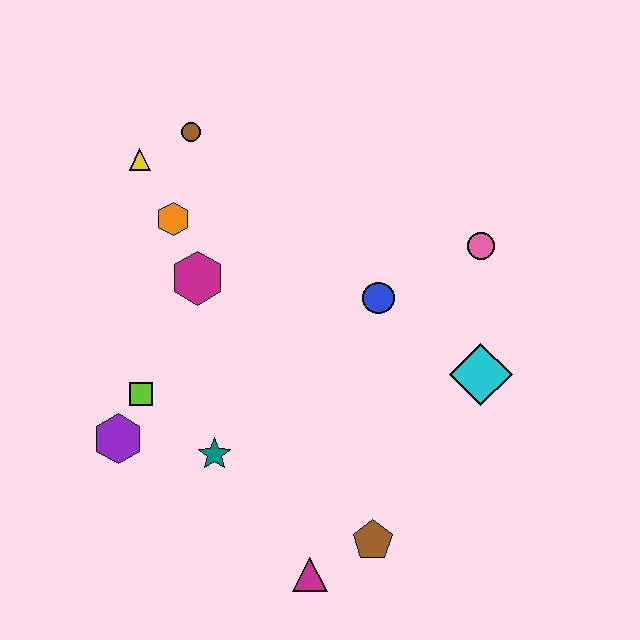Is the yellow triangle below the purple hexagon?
No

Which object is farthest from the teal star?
The pink circle is farthest from the teal star.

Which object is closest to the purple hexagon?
The lime square is closest to the purple hexagon.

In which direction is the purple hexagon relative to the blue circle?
The purple hexagon is to the left of the blue circle.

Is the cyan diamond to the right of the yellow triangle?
Yes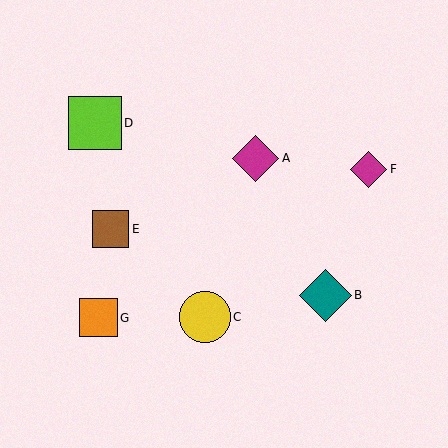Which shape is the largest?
The lime square (labeled D) is the largest.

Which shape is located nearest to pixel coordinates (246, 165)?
The magenta diamond (labeled A) at (256, 158) is nearest to that location.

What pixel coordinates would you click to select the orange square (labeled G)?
Click at (98, 318) to select the orange square G.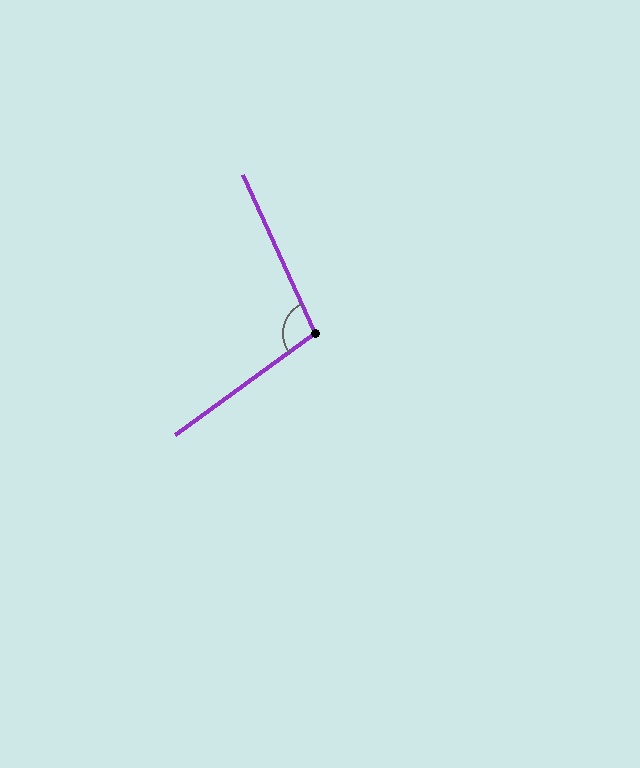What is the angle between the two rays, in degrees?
Approximately 101 degrees.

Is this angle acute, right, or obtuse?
It is obtuse.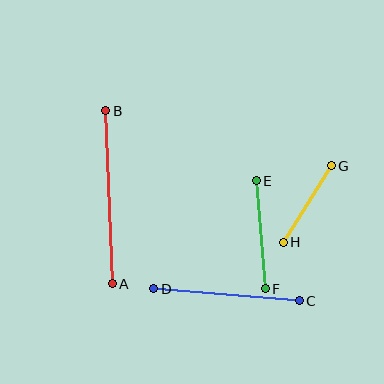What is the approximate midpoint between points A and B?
The midpoint is at approximately (109, 197) pixels.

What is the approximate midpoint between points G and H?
The midpoint is at approximately (307, 204) pixels.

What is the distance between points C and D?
The distance is approximately 146 pixels.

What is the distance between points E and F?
The distance is approximately 108 pixels.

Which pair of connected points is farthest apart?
Points A and B are farthest apart.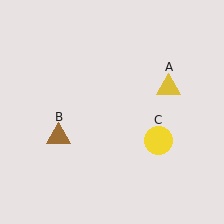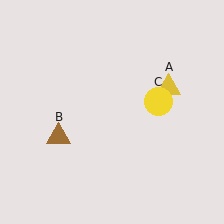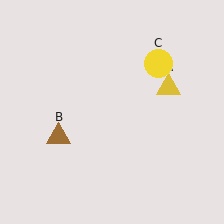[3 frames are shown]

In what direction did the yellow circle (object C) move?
The yellow circle (object C) moved up.